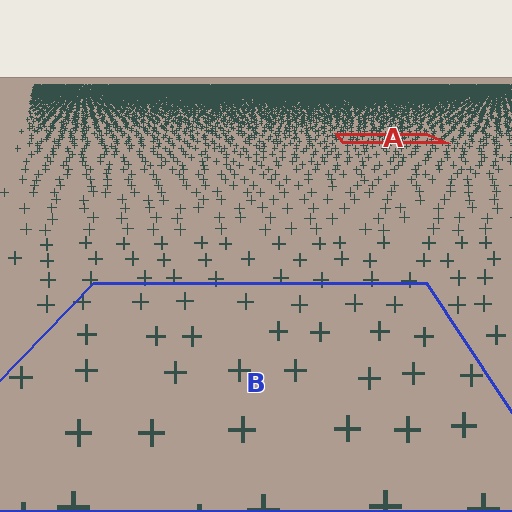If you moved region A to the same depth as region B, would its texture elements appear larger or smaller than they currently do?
They would appear larger. At a closer depth, the same texture elements are projected at a bigger on-screen size.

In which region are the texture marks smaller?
The texture marks are smaller in region A, because it is farther away.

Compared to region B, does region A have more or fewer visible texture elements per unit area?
Region A has more texture elements per unit area — they are packed more densely because it is farther away.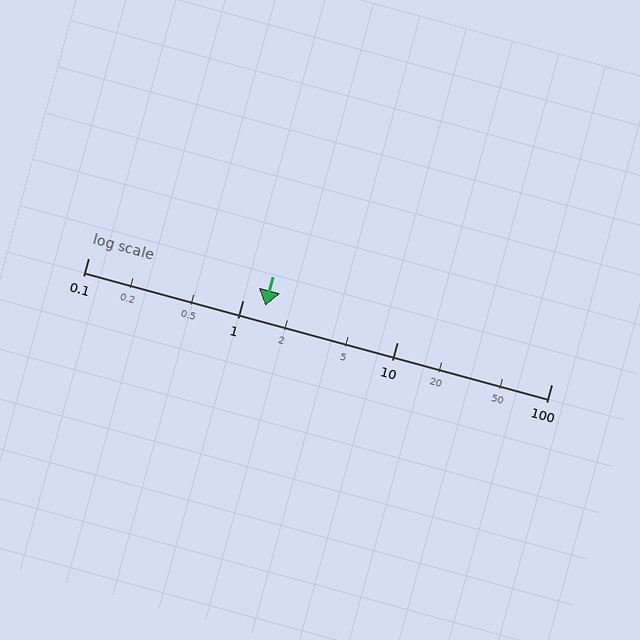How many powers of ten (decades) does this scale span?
The scale spans 3 decades, from 0.1 to 100.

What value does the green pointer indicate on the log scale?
The pointer indicates approximately 1.4.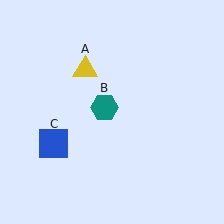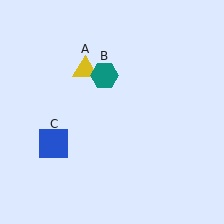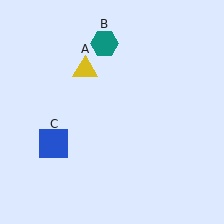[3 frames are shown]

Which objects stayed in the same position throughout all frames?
Yellow triangle (object A) and blue square (object C) remained stationary.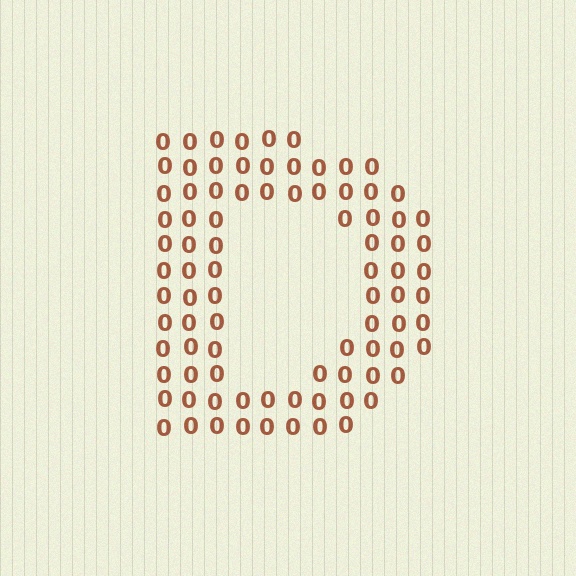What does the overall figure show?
The overall figure shows the letter D.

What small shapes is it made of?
It is made of small digit 0's.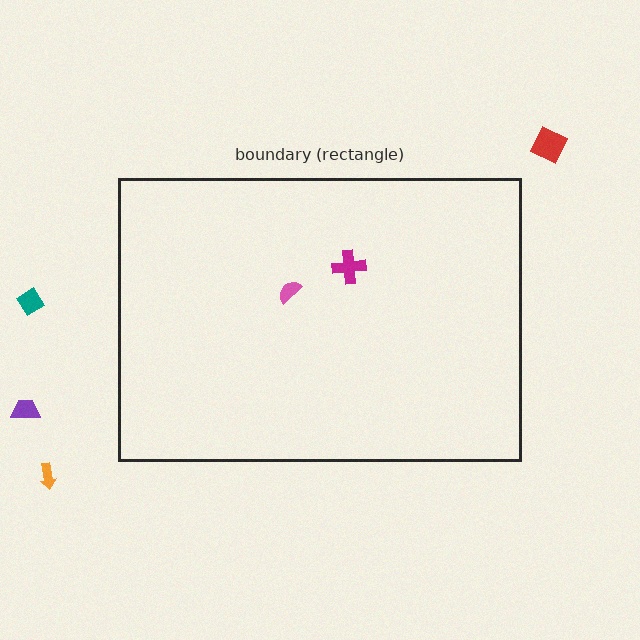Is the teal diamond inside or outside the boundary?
Outside.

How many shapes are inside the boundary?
2 inside, 4 outside.